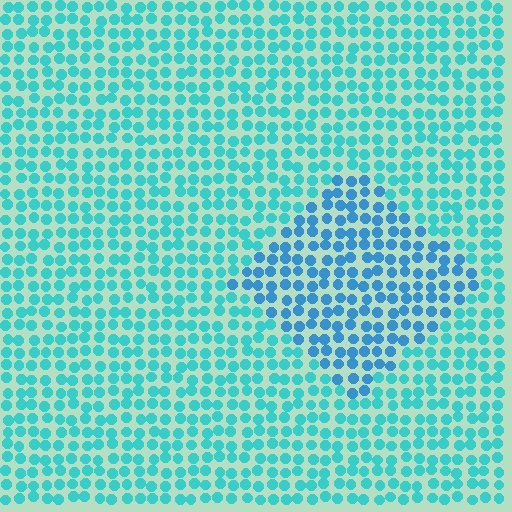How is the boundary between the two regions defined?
The boundary is defined purely by a slight shift in hue (about 26 degrees). Spacing, size, and orientation are identical on both sides.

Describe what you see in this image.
The image is filled with small cyan elements in a uniform arrangement. A diamond-shaped region is visible where the elements are tinted to a slightly different hue, forming a subtle color boundary.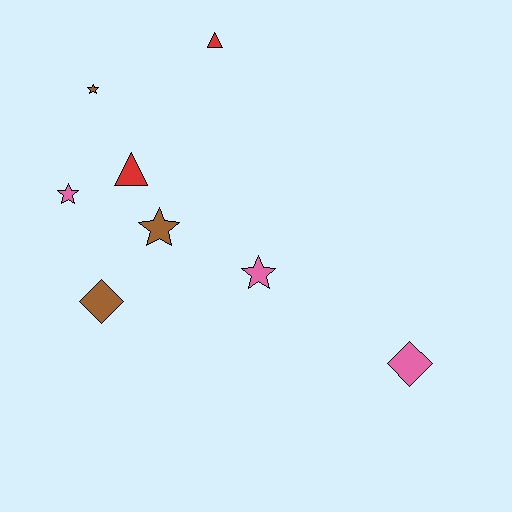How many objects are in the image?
There are 8 objects.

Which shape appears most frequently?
Star, with 4 objects.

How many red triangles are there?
There are 2 red triangles.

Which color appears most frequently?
Brown, with 3 objects.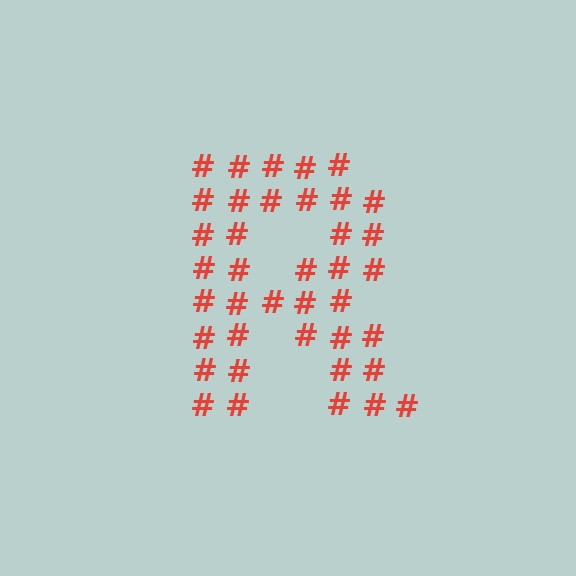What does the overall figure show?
The overall figure shows the letter R.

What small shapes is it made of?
It is made of small hash symbols.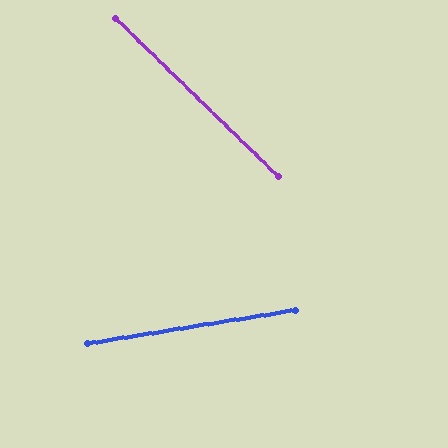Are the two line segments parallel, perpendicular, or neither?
Neither parallel nor perpendicular — they differ by about 53°.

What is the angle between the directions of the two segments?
Approximately 53 degrees.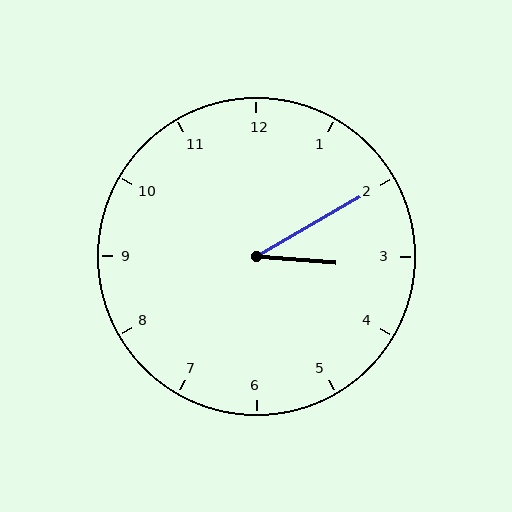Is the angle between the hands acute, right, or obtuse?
It is acute.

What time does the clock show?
3:10.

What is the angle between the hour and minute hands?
Approximately 35 degrees.